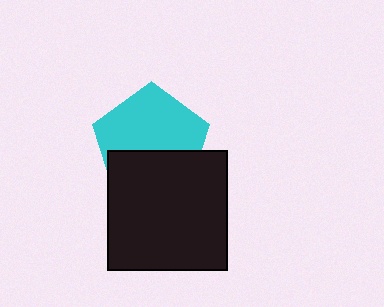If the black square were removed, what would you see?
You would see the complete cyan pentagon.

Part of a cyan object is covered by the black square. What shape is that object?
It is a pentagon.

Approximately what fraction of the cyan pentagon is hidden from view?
Roughly 41% of the cyan pentagon is hidden behind the black square.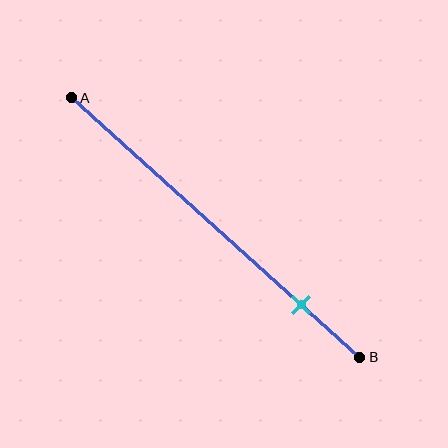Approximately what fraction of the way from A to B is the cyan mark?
The cyan mark is approximately 80% of the way from A to B.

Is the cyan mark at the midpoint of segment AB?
No, the mark is at about 80% from A, not at the 50% midpoint.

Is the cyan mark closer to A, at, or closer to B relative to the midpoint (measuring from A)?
The cyan mark is closer to point B than the midpoint of segment AB.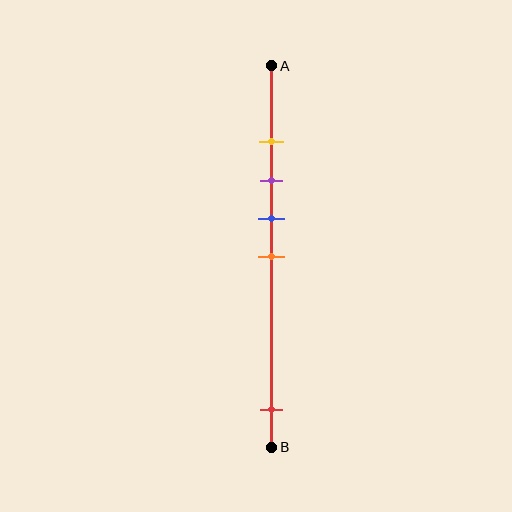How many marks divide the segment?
There are 5 marks dividing the segment.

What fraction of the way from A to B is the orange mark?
The orange mark is approximately 50% (0.5) of the way from A to B.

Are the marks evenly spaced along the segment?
No, the marks are not evenly spaced.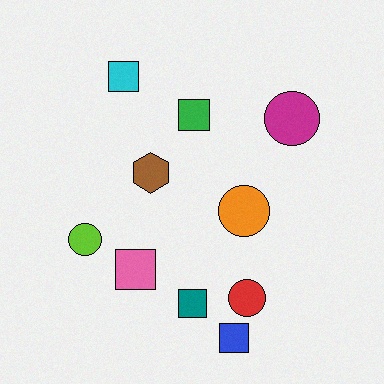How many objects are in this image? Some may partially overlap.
There are 10 objects.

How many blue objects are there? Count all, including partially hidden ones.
There is 1 blue object.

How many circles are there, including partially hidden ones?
There are 4 circles.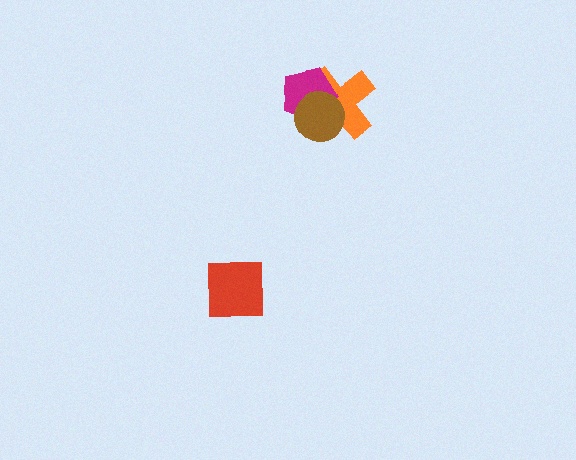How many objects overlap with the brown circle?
2 objects overlap with the brown circle.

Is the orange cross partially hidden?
Yes, it is partially covered by another shape.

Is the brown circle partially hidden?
No, no other shape covers it.